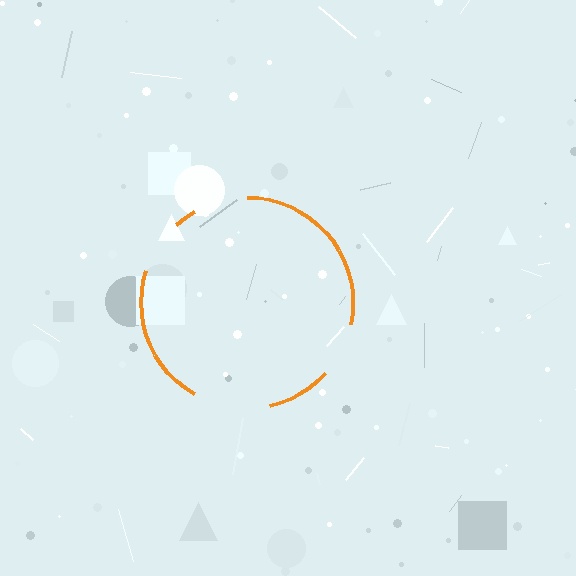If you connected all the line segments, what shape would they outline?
They would outline a circle.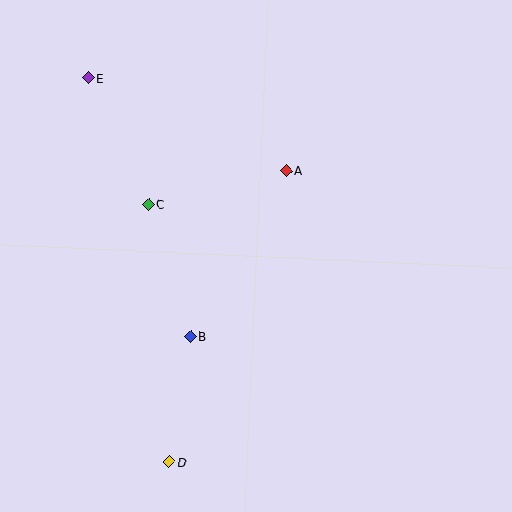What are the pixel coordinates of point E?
Point E is at (88, 78).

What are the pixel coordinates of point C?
Point C is at (148, 204).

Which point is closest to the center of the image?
Point A at (286, 171) is closest to the center.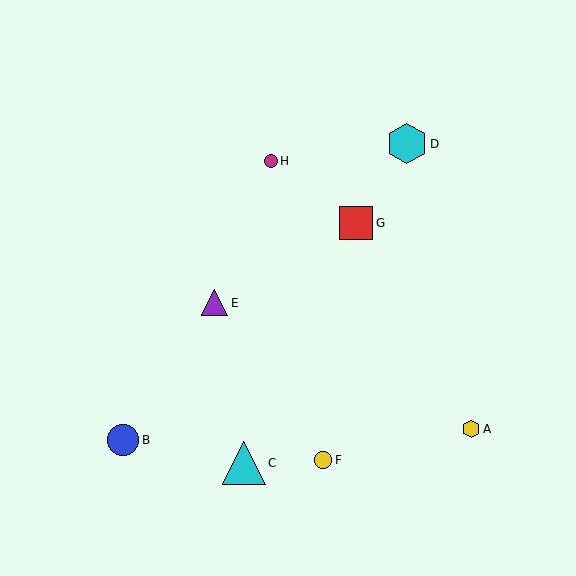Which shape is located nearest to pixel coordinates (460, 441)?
The yellow hexagon (labeled A) at (471, 429) is nearest to that location.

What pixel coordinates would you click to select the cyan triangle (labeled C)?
Click at (244, 463) to select the cyan triangle C.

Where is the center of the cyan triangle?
The center of the cyan triangle is at (244, 463).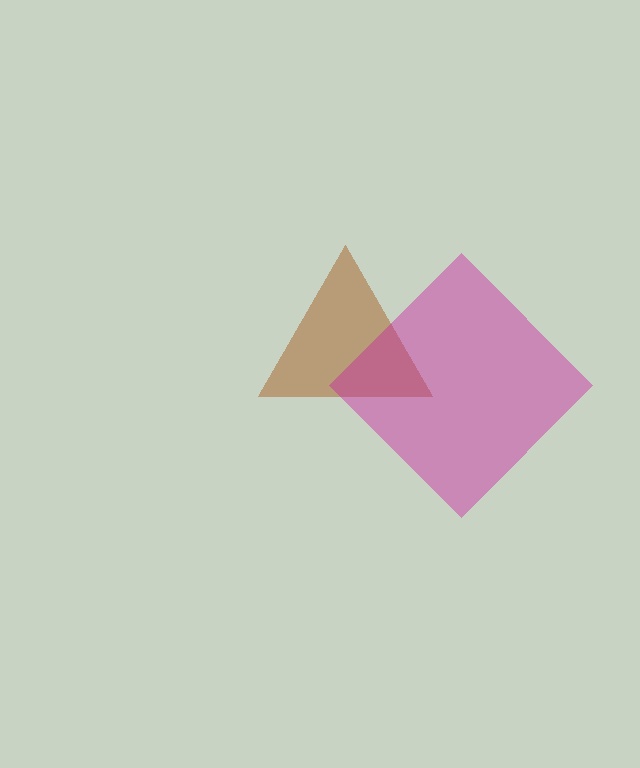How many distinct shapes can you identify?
There are 2 distinct shapes: a brown triangle, a magenta diamond.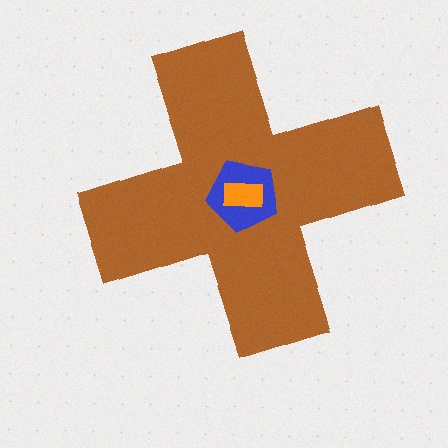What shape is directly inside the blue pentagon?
The orange rectangle.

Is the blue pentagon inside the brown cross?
Yes.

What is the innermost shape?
The orange rectangle.